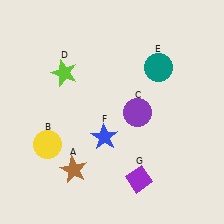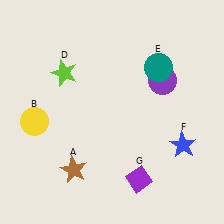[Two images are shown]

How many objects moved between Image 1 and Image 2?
3 objects moved between the two images.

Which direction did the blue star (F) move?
The blue star (F) moved right.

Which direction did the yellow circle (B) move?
The yellow circle (B) moved up.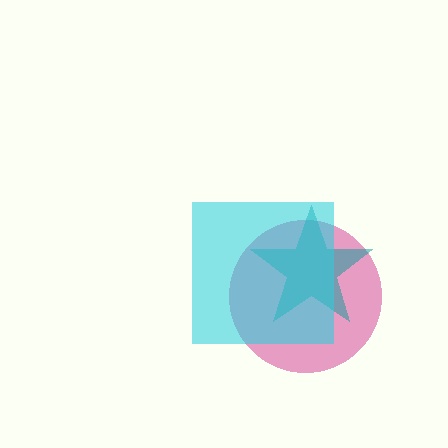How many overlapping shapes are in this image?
There are 3 overlapping shapes in the image.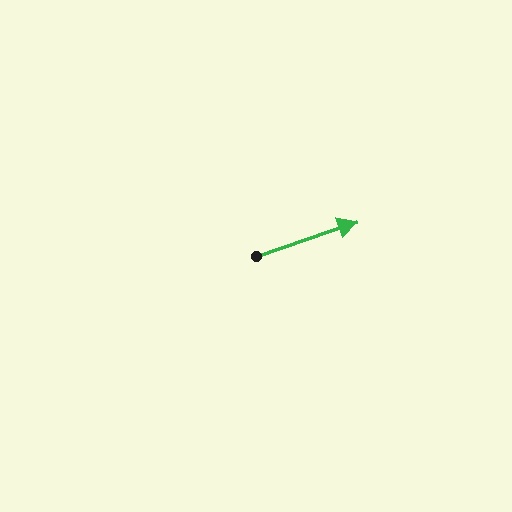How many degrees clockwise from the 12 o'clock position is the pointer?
Approximately 71 degrees.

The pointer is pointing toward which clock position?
Roughly 2 o'clock.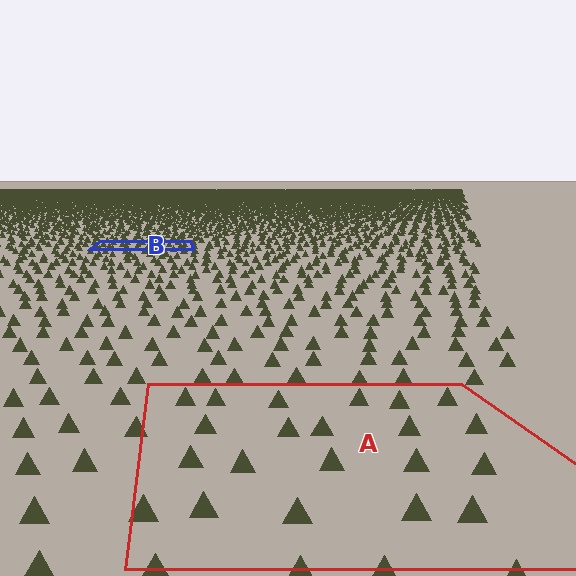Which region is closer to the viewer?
Region A is closer. The texture elements there are larger and more spread out.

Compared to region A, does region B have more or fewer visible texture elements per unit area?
Region B has more texture elements per unit area — they are packed more densely because it is farther away.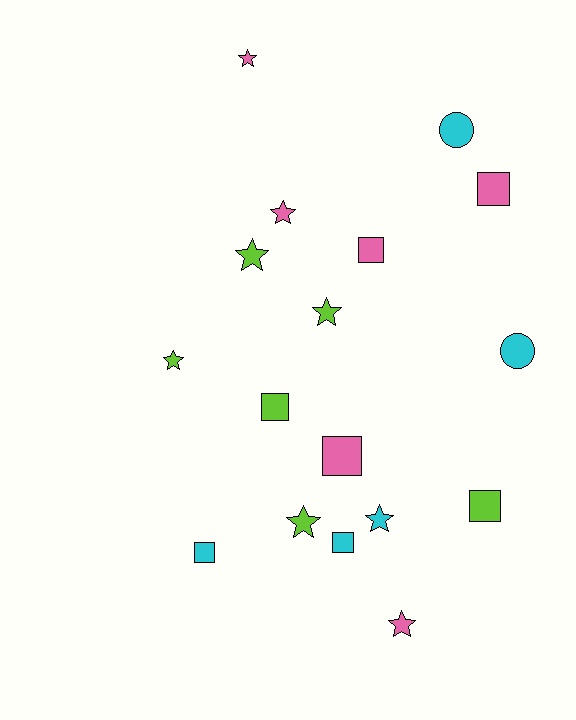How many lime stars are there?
There are 4 lime stars.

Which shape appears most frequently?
Star, with 8 objects.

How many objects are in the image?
There are 17 objects.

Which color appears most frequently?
Pink, with 6 objects.